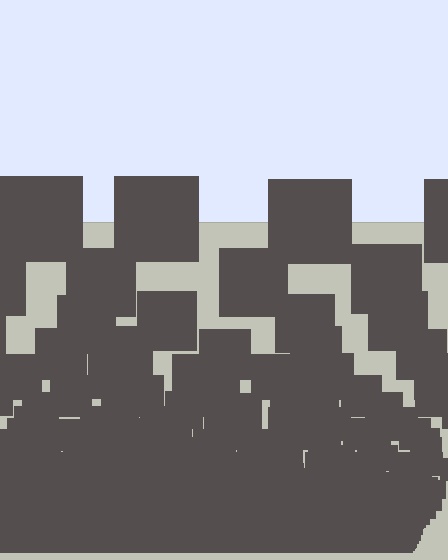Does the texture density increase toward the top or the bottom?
Density increases toward the bottom.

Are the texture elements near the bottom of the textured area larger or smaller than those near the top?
Smaller. The gradient is inverted — elements near the bottom are smaller and denser.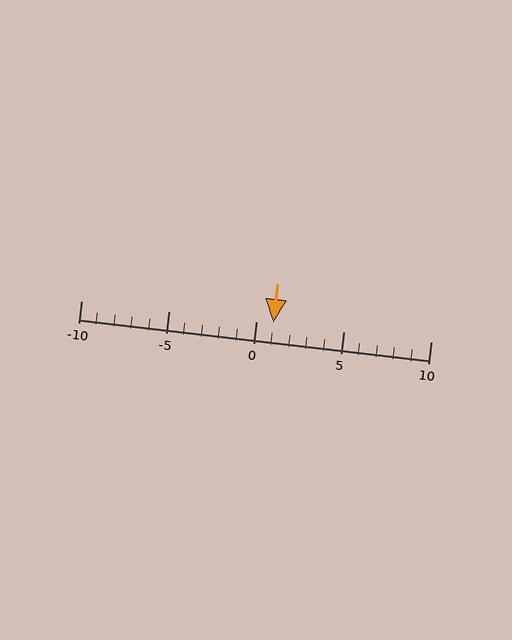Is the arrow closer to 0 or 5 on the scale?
The arrow is closer to 0.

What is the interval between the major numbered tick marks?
The major tick marks are spaced 5 units apart.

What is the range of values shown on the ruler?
The ruler shows values from -10 to 10.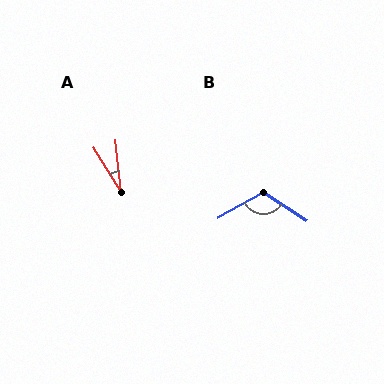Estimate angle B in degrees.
Approximately 117 degrees.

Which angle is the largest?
B, at approximately 117 degrees.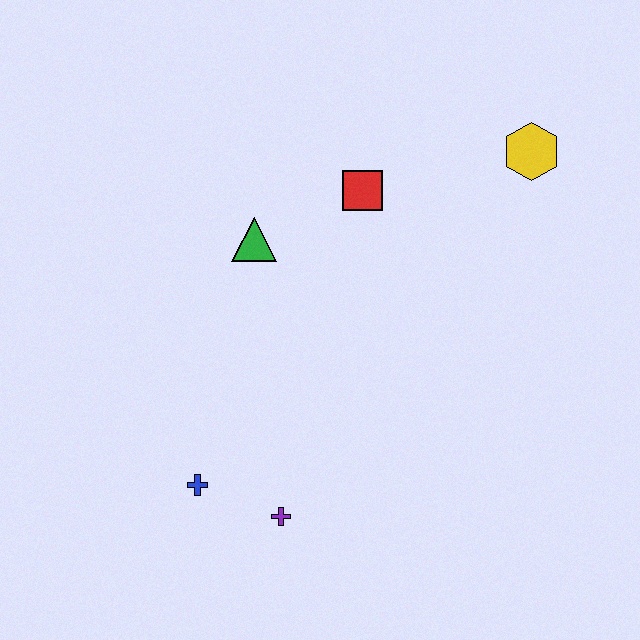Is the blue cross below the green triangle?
Yes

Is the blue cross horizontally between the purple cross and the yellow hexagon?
No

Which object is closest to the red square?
The green triangle is closest to the red square.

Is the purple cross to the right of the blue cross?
Yes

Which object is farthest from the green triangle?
The yellow hexagon is farthest from the green triangle.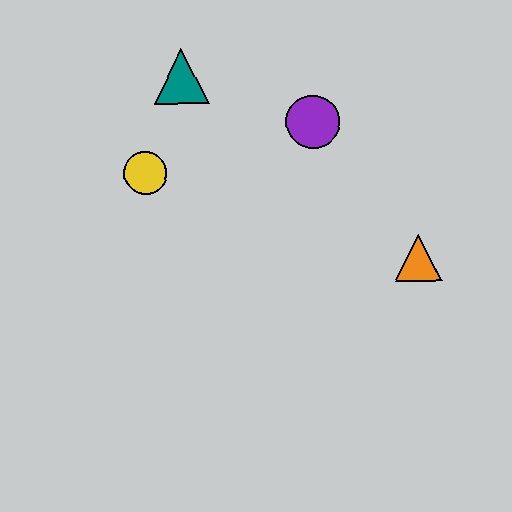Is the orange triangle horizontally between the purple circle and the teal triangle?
No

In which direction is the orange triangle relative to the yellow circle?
The orange triangle is to the right of the yellow circle.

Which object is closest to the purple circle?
The teal triangle is closest to the purple circle.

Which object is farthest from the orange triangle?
The teal triangle is farthest from the orange triangle.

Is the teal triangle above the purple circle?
Yes